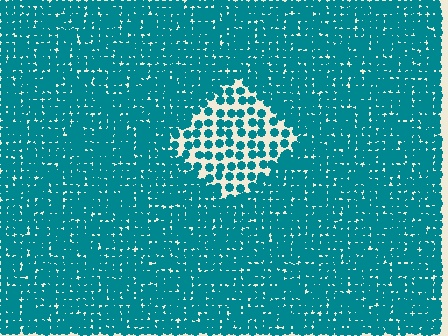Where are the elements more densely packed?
The elements are more densely packed outside the diamond boundary.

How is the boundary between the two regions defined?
The boundary is defined by a change in element density (approximately 2.3x ratio). All elements are the same color, size, and shape.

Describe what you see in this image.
The image contains small teal elements arranged at two different densities. A diamond-shaped region is visible where the elements are less densely packed than the surrounding area.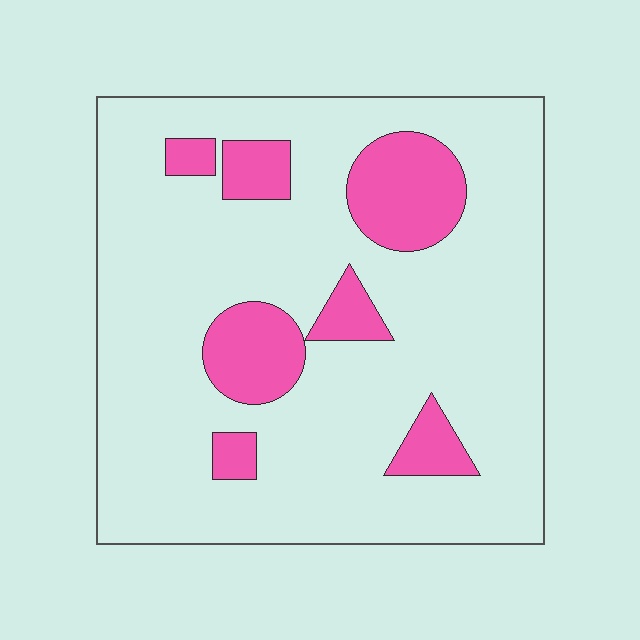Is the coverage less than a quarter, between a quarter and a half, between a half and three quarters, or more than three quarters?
Less than a quarter.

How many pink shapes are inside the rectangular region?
7.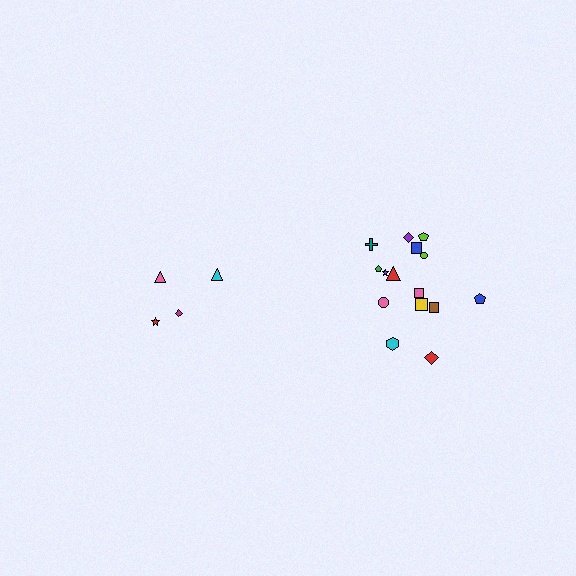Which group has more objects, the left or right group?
The right group.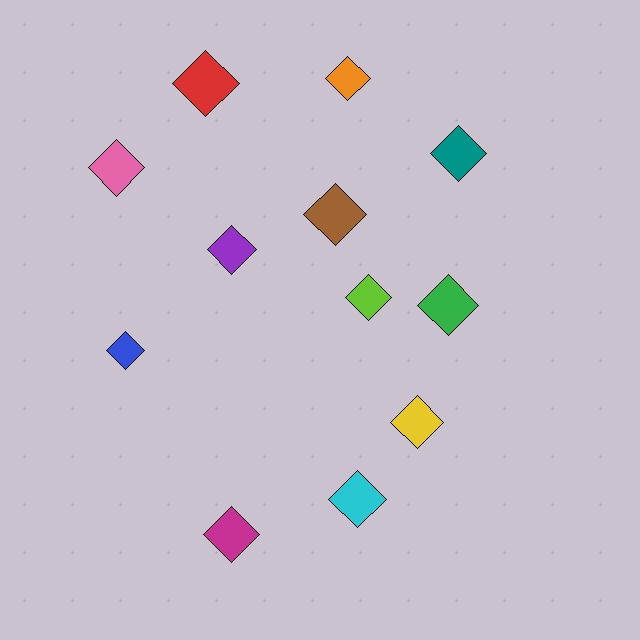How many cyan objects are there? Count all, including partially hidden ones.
There is 1 cyan object.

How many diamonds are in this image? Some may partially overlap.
There are 12 diamonds.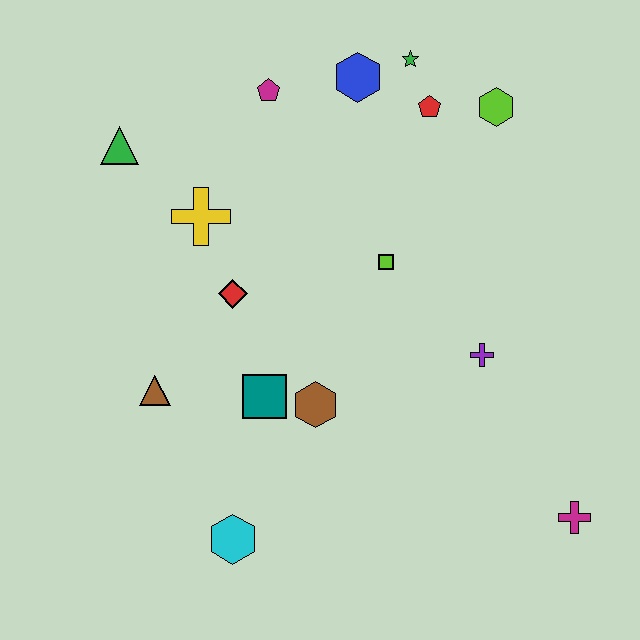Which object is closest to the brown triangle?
The teal square is closest to the brown triangle.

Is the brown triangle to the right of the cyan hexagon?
No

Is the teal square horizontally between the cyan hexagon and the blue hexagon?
Yes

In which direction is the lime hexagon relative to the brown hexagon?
The lime hexagon is above the brown hexagon.